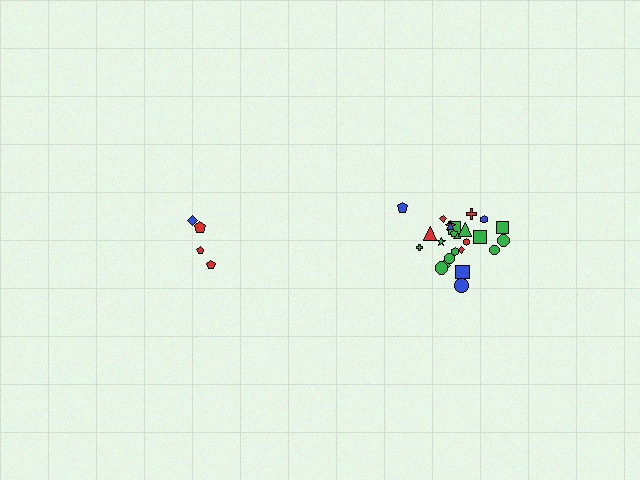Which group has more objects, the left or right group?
The right group.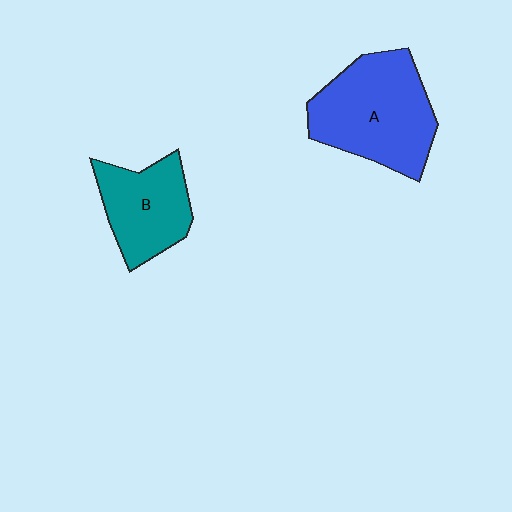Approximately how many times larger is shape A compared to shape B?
Approximately 1.5 times.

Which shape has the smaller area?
Shape B (teal).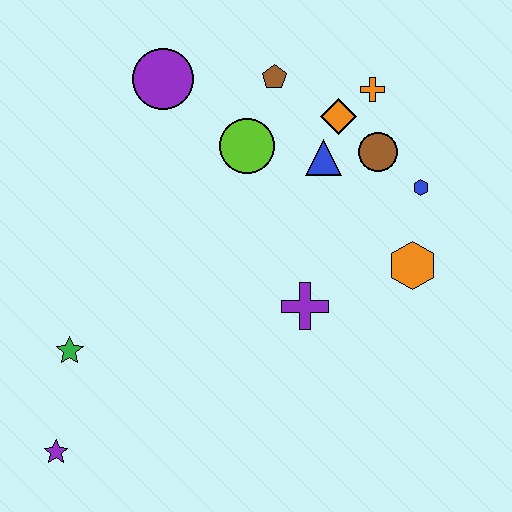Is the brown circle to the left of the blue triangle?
No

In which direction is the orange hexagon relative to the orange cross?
The orange hexagon is below the orange cross.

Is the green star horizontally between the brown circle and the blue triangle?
No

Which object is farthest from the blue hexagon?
The purple star is farthest from the blue hexagon.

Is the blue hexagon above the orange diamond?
No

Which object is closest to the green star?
The purple star is closest to the green star.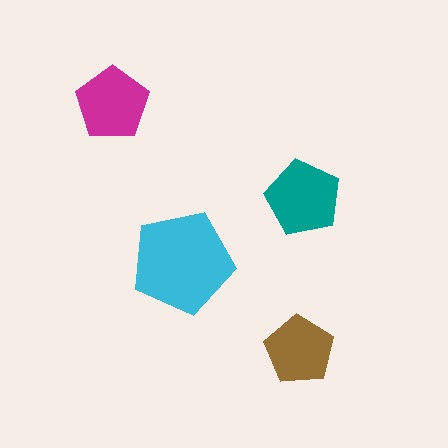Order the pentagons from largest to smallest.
the cyan one, the teal one, the magenta one, the brown one.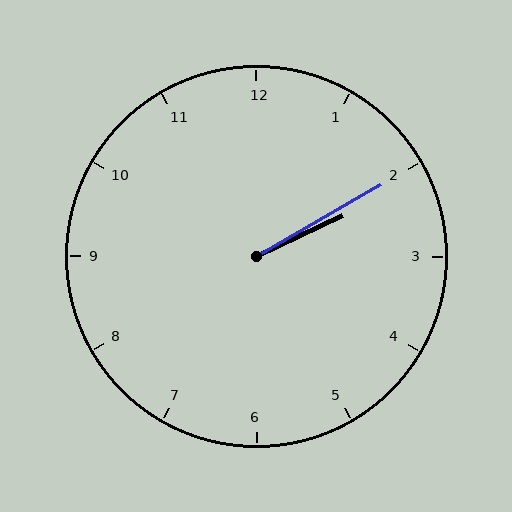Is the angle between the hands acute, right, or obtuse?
It is acute.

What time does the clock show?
2:10.